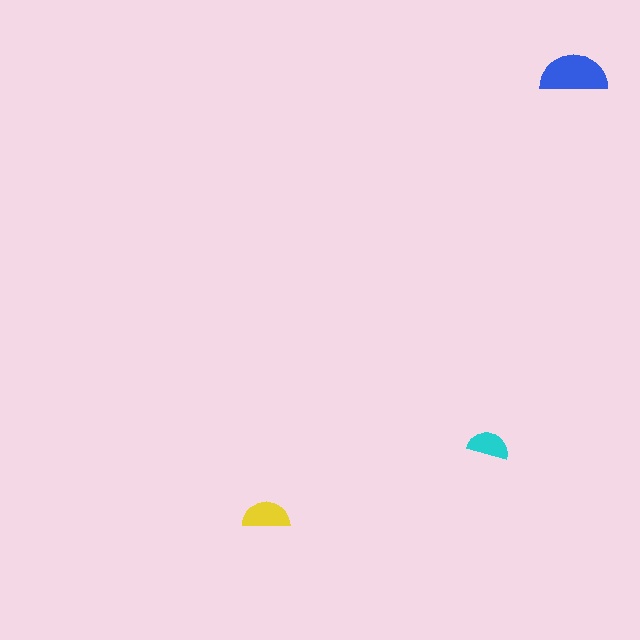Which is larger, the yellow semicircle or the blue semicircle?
The blue one.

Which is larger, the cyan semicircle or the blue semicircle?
The blue one.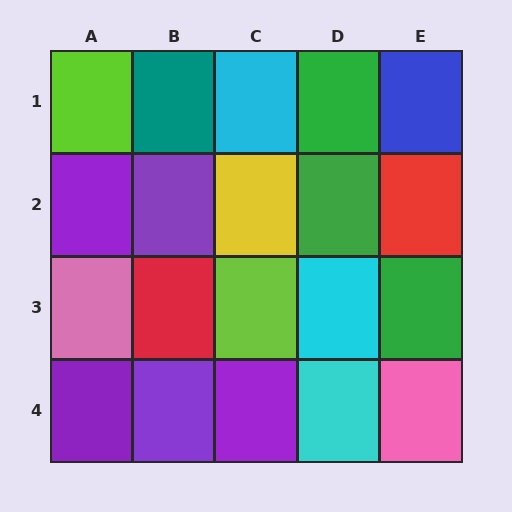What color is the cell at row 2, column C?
Yellow.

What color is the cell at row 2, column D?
Green.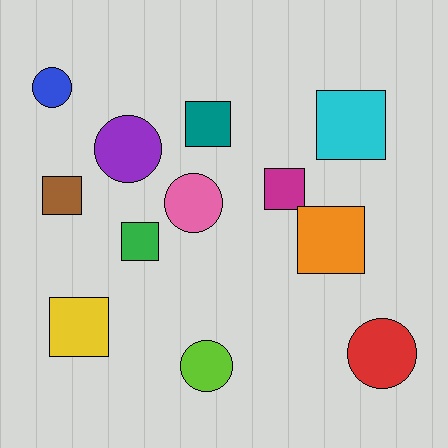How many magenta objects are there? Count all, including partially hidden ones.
There is 1 magenta object.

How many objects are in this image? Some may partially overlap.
There are 12 objects.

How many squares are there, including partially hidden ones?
There are 7 squares.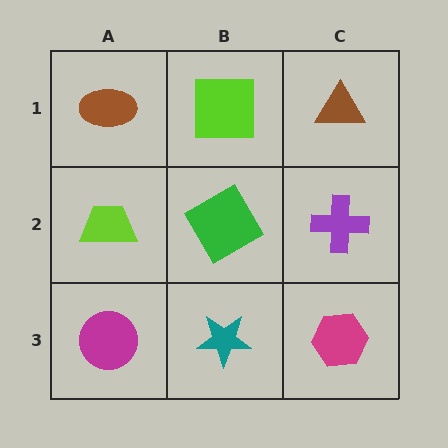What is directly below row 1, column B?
A green diamond.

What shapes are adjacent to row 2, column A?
A brown ellipse (row 1, column A), a magenta circle (row 3, column A), a green diamond (row 2, column B).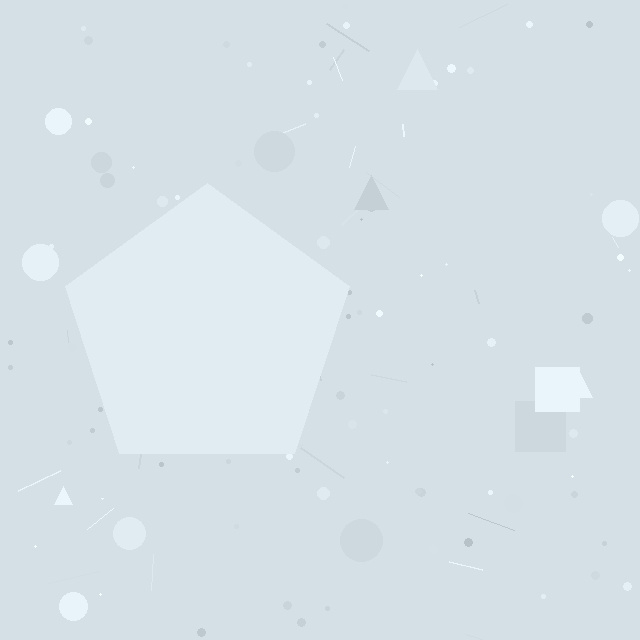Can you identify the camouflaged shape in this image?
The camouflaged shape is a pentagon.